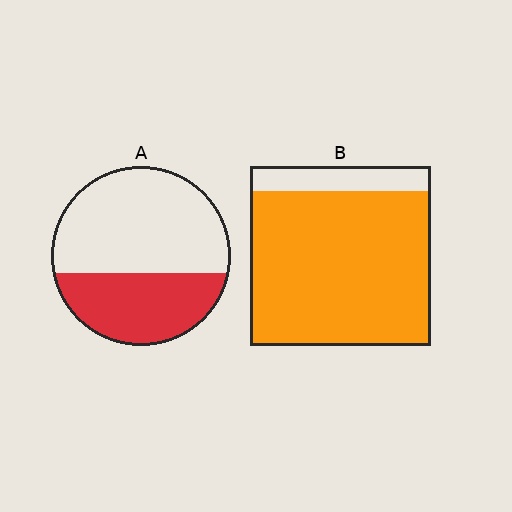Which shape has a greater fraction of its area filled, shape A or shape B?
Shape B.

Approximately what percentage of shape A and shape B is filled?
A is approximately 40% and B is approximately 85%.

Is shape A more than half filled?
No.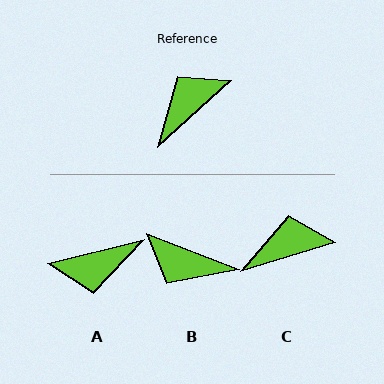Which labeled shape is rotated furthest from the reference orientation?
A, about 151 degrees away.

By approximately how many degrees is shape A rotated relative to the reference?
Approximately 151 degrees counter-clockwise.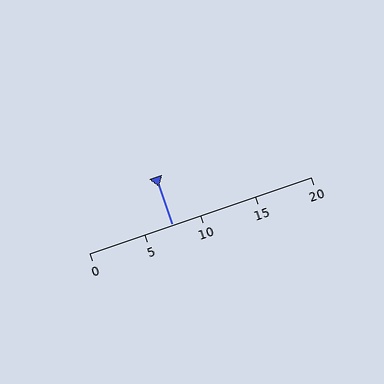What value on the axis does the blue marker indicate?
The marker indicates approximately 7.5.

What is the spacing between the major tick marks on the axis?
The major ticks are spaced 5 apart.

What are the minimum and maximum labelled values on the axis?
The axis runs from 0 to 20.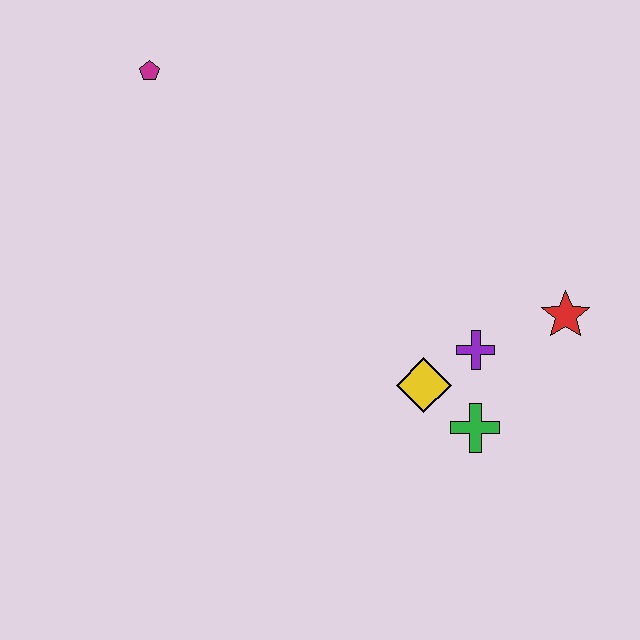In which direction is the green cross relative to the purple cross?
The green cross is below the purple cross.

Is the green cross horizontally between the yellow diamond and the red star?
Yes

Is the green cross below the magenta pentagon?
Yes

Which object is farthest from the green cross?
The magenta pentagon is farthest from the green cross.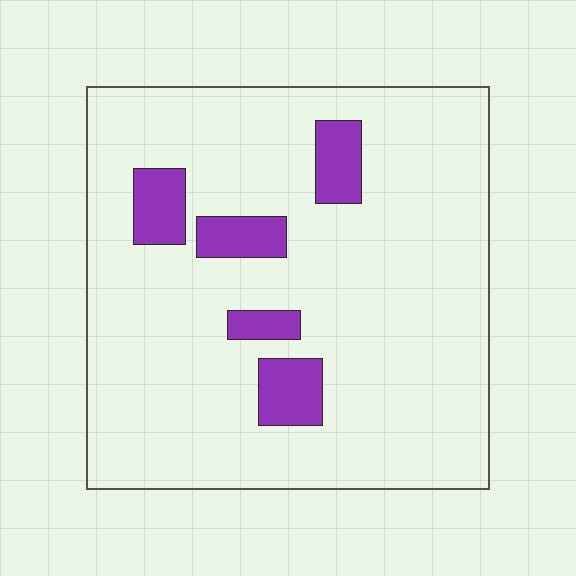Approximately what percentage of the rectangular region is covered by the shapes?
Approximately 10%.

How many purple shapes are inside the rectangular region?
5.